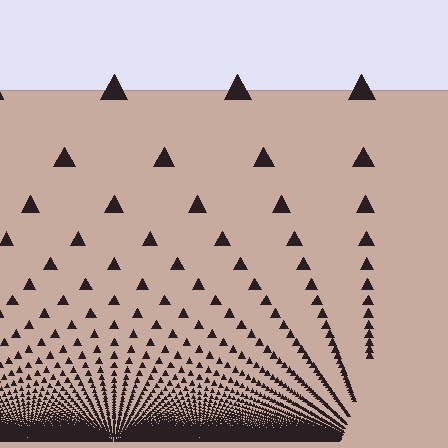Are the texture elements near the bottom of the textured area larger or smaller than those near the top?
Smaller. The gradient is inverted — elements near the bottom are smaller and denser.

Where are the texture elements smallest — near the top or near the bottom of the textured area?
Near the bottom.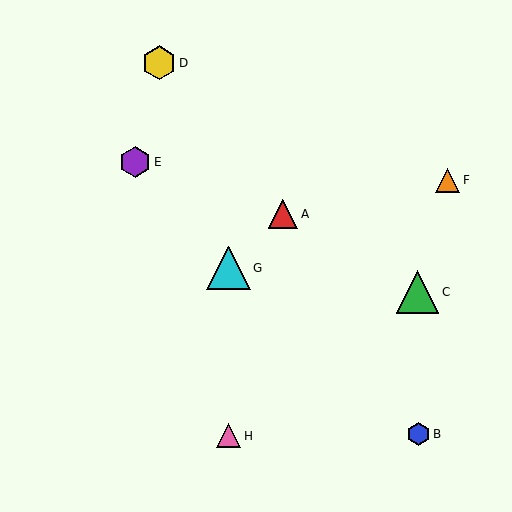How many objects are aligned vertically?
2 objects (G, H) are aligned vertically.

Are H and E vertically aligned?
No, H is at x≈228 and E is at x≈135.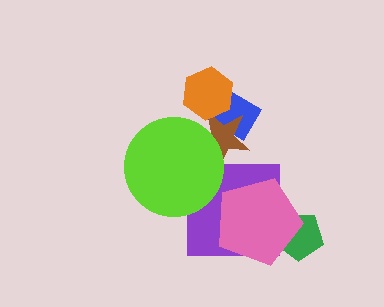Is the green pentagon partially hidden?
Yes, it is partially covered by another shape.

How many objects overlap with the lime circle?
2 objects overlap with the lime circle.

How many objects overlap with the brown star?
3 objects overlap with the brown star.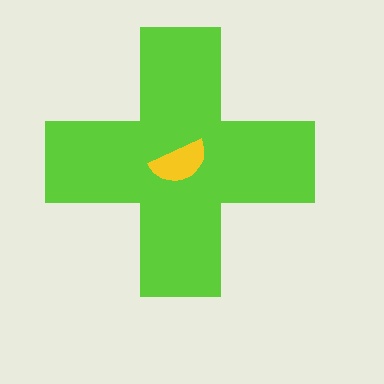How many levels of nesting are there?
2.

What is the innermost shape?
The yellow semicircle.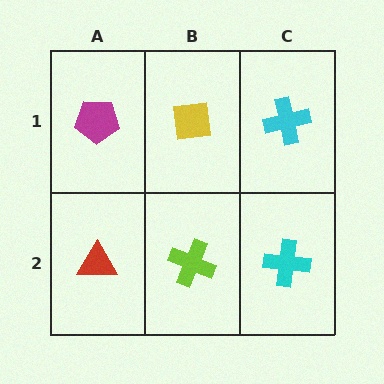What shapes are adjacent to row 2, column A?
A magenta pentagon (row 1, column A), a lime cross (row 2, column B).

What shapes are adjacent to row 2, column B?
A yellow square (row 1, column B), a red triangle (row 2, column A), a cyan cross (row 2, column C).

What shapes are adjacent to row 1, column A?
A red triangle (row 2, column A), a yellow square (row 1, column B).